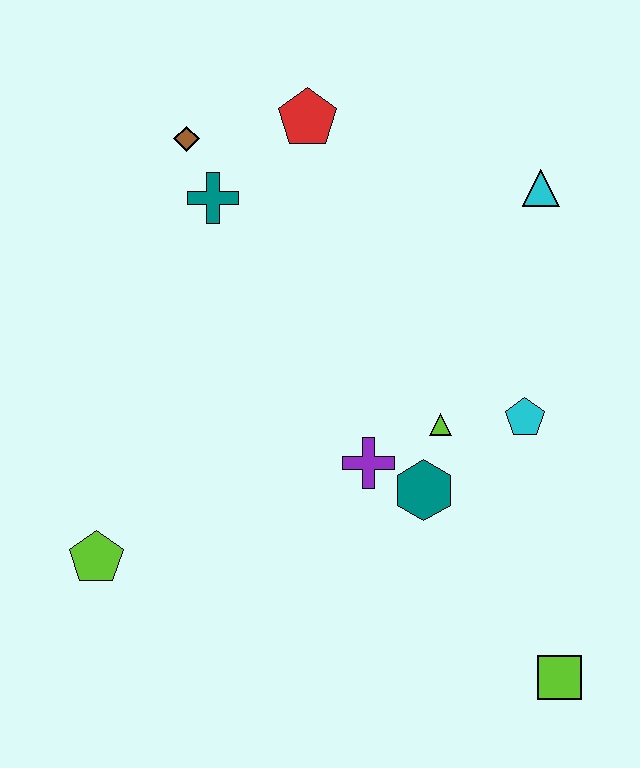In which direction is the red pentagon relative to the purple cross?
The red pentagon is above the purple cross.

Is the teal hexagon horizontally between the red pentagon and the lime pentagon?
No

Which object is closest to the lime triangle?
The teal hexagon is closest to the lime triangle.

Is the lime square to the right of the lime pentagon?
Yes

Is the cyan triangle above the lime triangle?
Yes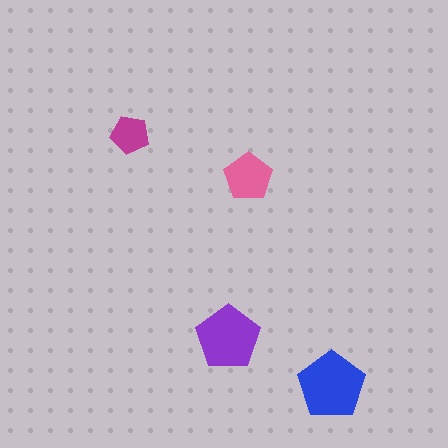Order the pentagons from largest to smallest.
the blue one, the purple one, the pink one, the magenta one.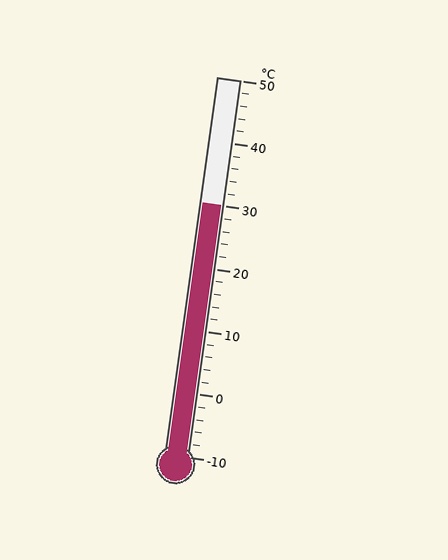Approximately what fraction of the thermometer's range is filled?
The thermometer is filled to approximately 65% of its range.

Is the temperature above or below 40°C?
The temperature is below 40°C.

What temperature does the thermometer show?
The thermometer shows approximately 30°C.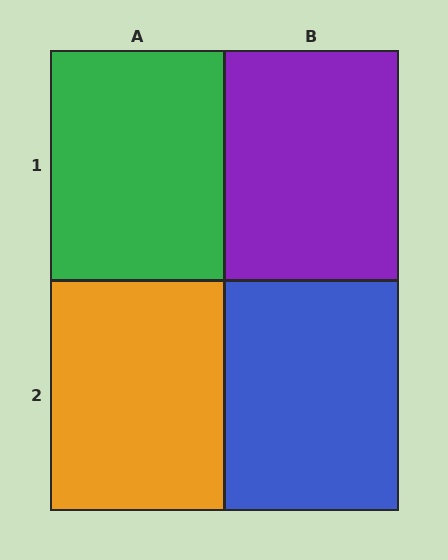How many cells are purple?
1 cell is purple.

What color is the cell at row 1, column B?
Purple.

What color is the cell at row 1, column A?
Green.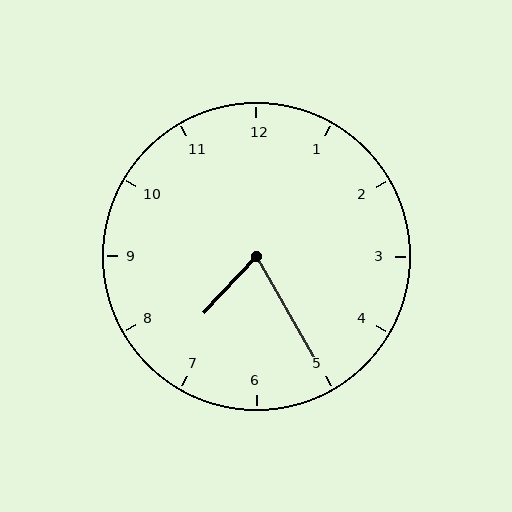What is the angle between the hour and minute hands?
Approximately 72 degrees.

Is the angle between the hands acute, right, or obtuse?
It is acute.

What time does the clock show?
7:25.